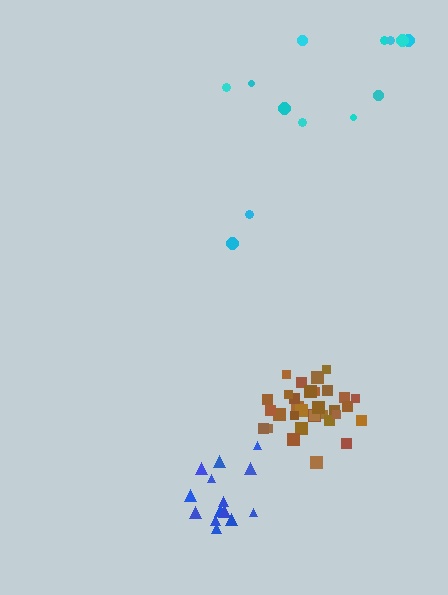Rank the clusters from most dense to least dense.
brown, blue, cyan.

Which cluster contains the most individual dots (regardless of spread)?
Brown (34).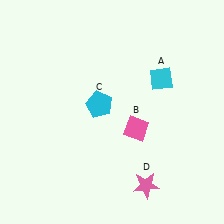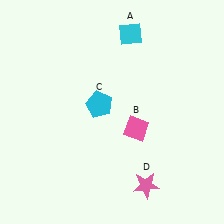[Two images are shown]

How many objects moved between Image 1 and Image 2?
1 object moved between the two images.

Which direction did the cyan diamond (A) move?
The cyan diamond (A) moved up.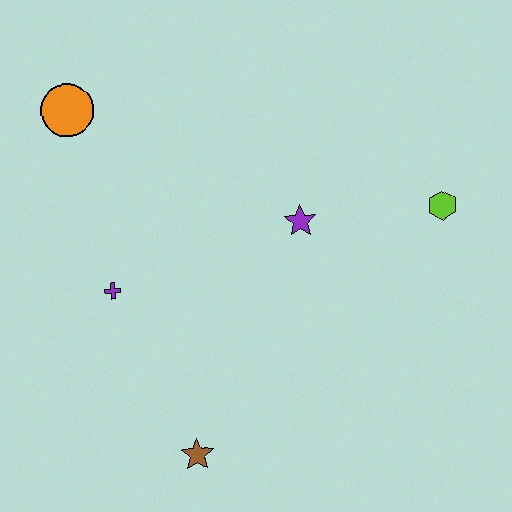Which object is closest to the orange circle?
The purple cross is closest to the orange circle.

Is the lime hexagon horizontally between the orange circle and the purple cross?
No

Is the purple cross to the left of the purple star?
Yes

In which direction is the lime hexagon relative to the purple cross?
The lime hexagon is to the right of the purple cross.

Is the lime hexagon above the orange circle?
No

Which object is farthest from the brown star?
The orange circle is farthest from the brown star.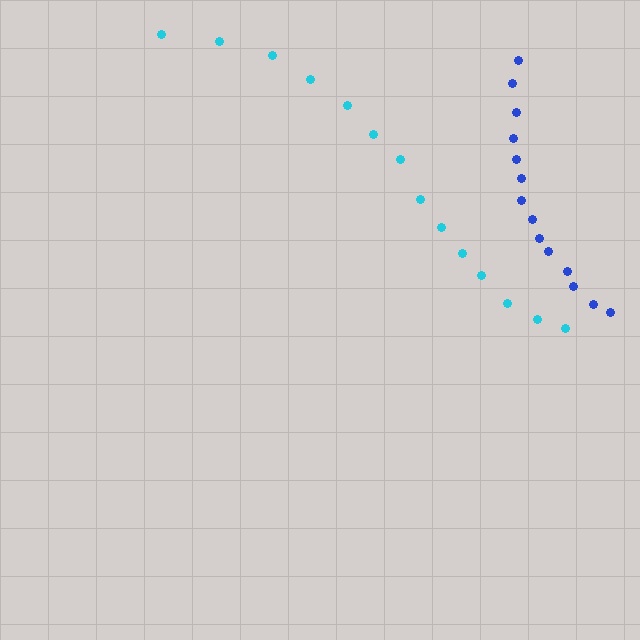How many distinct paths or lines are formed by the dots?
There are 2 distinct paths.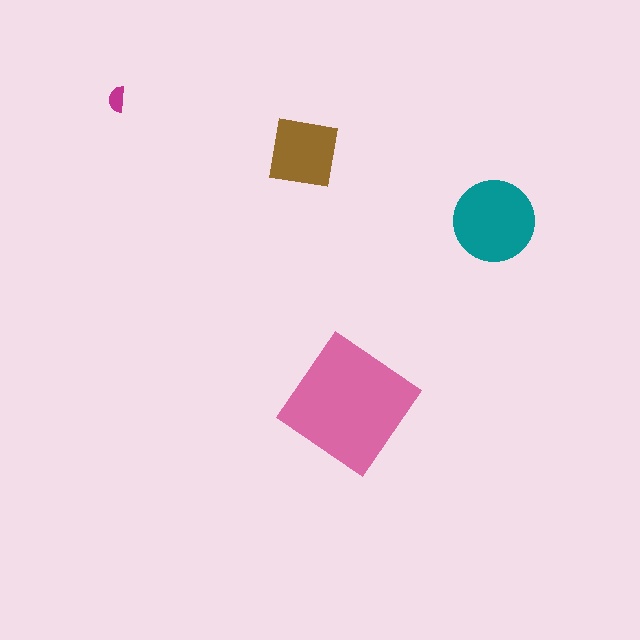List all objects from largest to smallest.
The pink diamond, the teal circle, the brown square, the magenta semicircle.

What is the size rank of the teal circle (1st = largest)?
2nd.